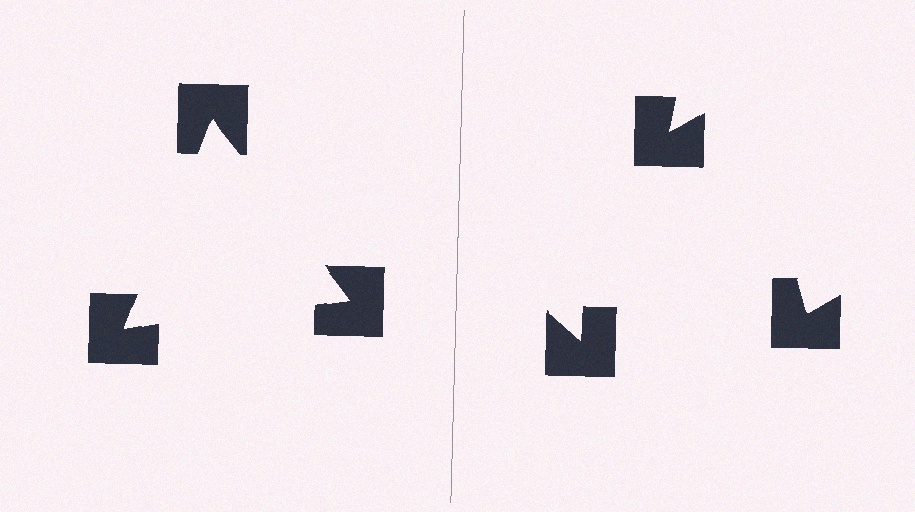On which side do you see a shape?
An illusory triangle appears on the left side. On the right side the wedge cuts are rotated, so no coherent shape forms.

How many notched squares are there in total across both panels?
6 — 3 on each side.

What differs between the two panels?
The notched squares are positioned identically on both sides; only the wedge orientations differ. On the left they align to a triangle; on the right they are misaligned.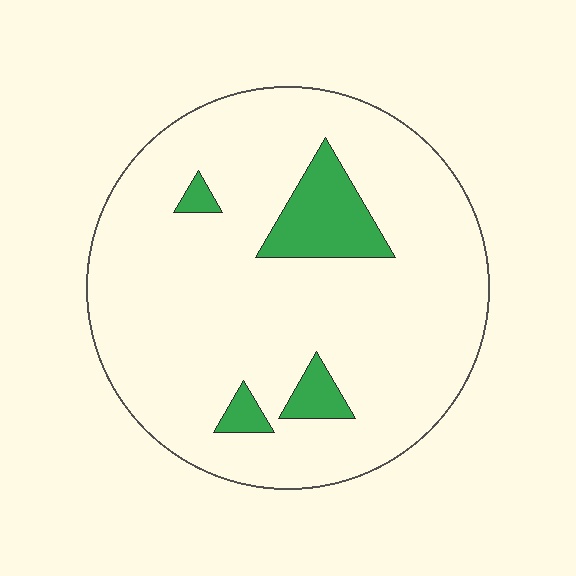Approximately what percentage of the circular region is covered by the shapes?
Approximately 10%.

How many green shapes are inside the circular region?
4.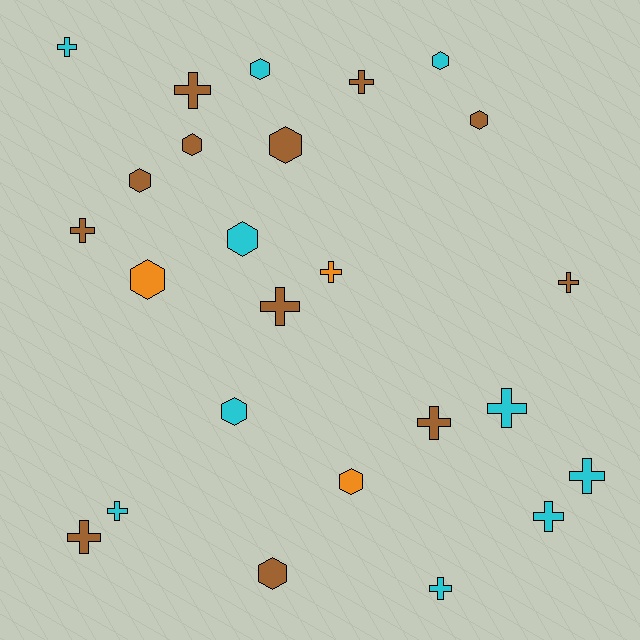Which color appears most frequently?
Brown, with 12 objects.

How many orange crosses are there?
There is 1 orange cross.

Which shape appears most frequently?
Cross, with 14 objects.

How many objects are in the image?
There are 25 objects.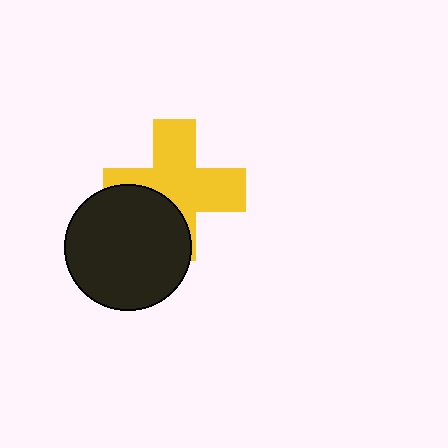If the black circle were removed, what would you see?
You would see the complete yellow cross.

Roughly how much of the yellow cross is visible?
Most of it is visible (roughly 67%).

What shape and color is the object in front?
The object in front is a black circle.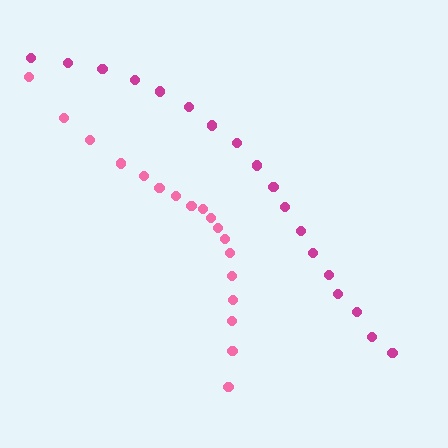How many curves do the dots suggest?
There are 2 distinct paths.